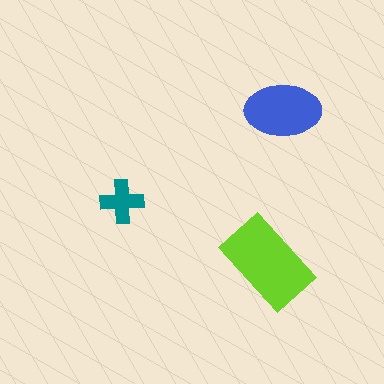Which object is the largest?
The lime rectangle.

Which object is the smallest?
The teal cross.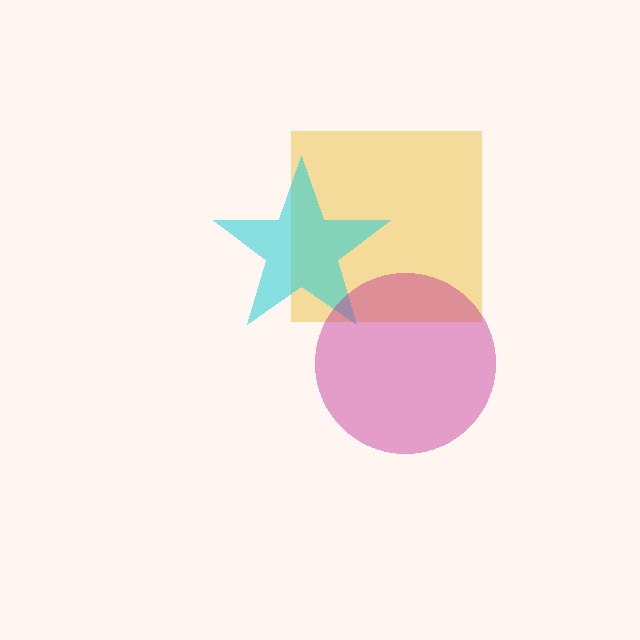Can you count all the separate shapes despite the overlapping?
Yes, there are 3 separate shapes.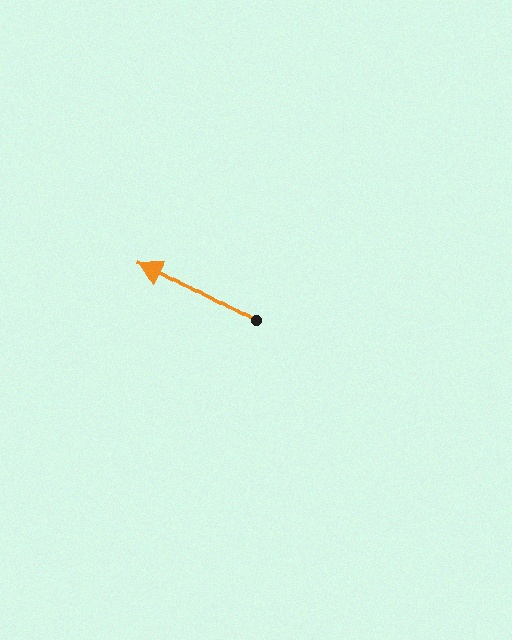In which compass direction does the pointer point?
Northwest.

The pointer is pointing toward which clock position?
Roughly 10 o'clock.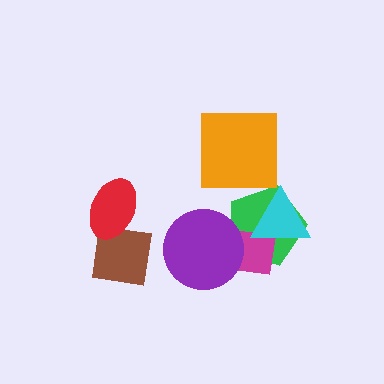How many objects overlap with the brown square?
1 object overlaps with the brown square.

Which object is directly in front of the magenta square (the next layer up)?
The purple circle is directly in front of the magenta square.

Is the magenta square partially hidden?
Yes, it is partially covered by another shape.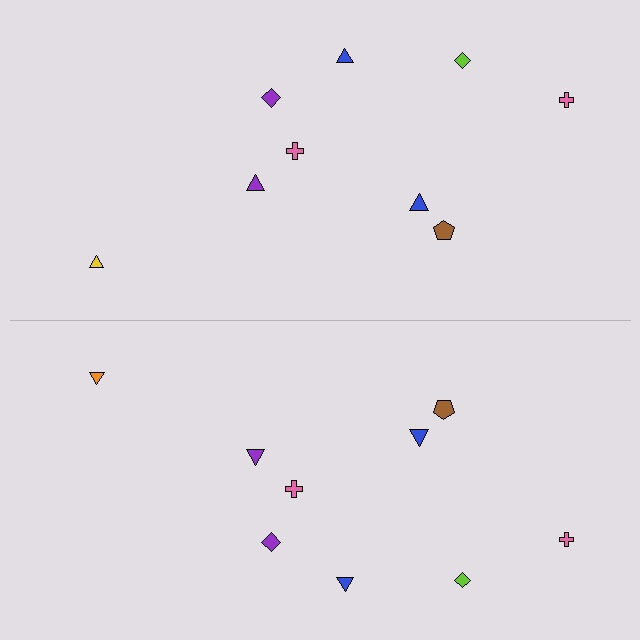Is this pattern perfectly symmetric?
No, the pattern is not perfectly symmetric. The orange triangle on the bottom side breaks the symmetry — its mirror counterpart is yellow.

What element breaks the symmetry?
The orange triangle on the bottom side breaks the symmetry — its mirror counterpart is yellow.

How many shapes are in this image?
There are 18 shapes in this image.